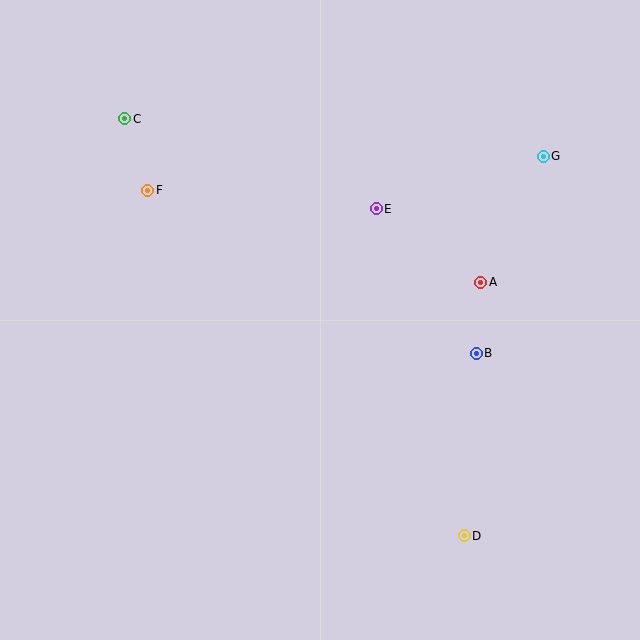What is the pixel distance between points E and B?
The distance between E and B is 176 pixels.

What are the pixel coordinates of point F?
Point F is at (148, 190).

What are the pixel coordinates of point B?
Point B is at (476, 353).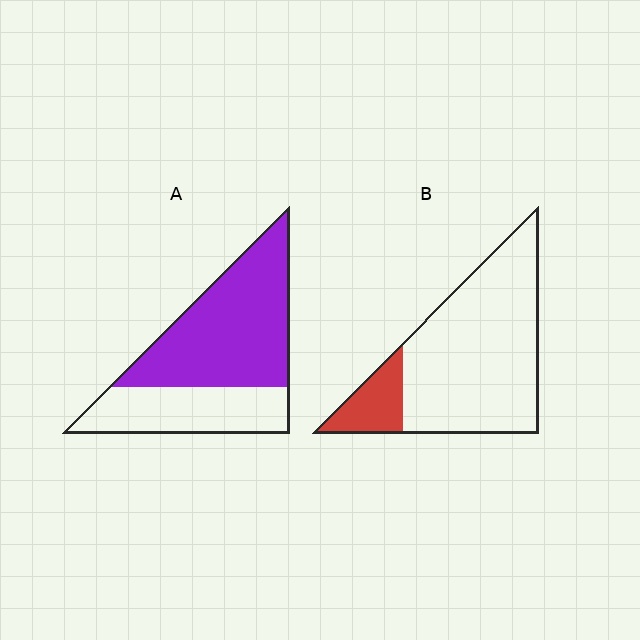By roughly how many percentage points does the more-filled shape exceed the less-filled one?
By roughly 45 percentage points (A over B).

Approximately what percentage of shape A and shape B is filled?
A is approximately 65% and B is approximately 15%.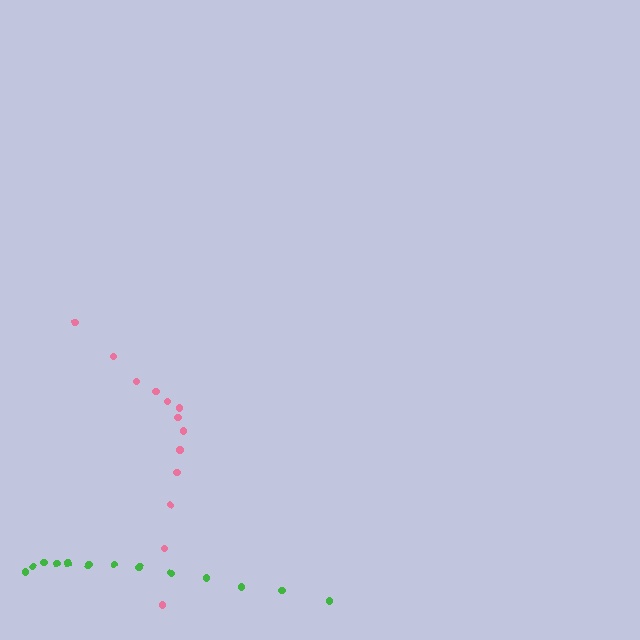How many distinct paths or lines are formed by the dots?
There are 2 distinct paths.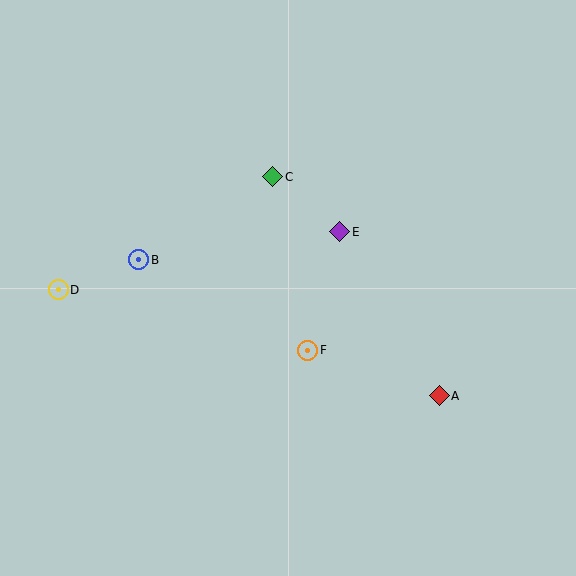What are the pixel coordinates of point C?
Point C is at (273, 177).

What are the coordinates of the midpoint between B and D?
The midpoint between B and D is at (99, 275).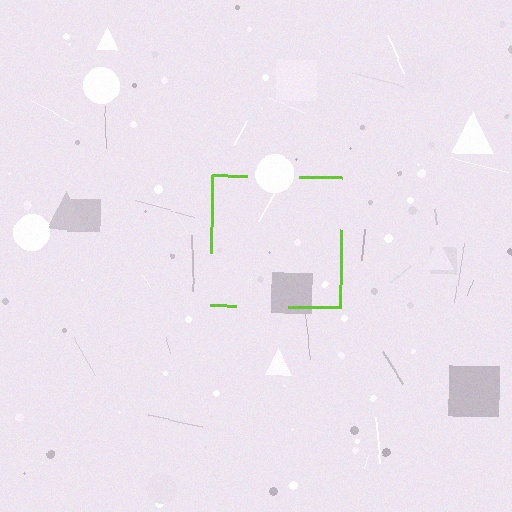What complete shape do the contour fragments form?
The contour fragments form a square.